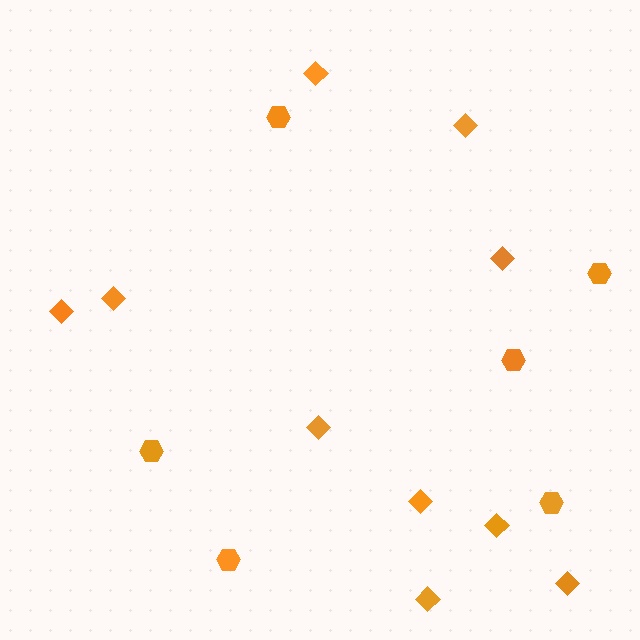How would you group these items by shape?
There are 2 groups: one group of diamonds (10) and one group of hexagons (6).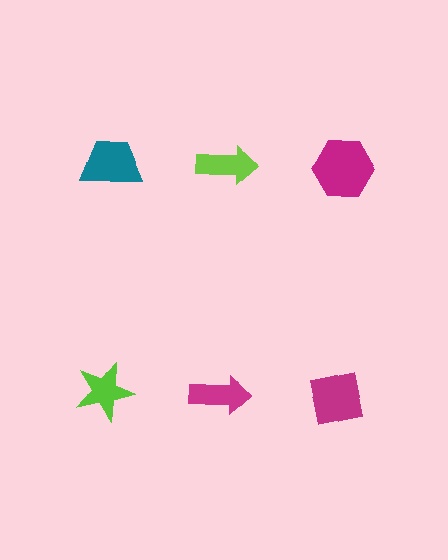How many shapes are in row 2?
3 shapes.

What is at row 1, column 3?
A magenta hexagon.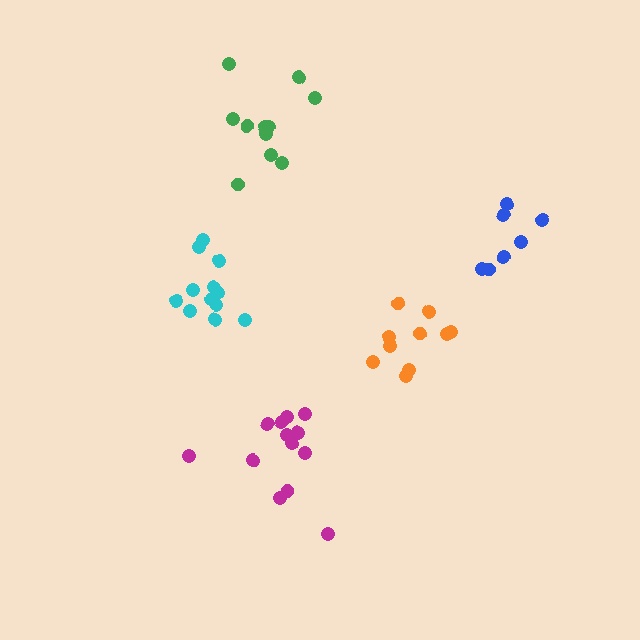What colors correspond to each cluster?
The clusters are colored: green, cyan, magenta, orange, blue.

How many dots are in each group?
Group 1: 11 dots, Group 2: 12 dots, Group 3: 13 dots, Group 4: 10 dots, Group 5: 7 dots (53 total).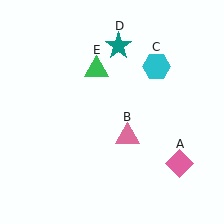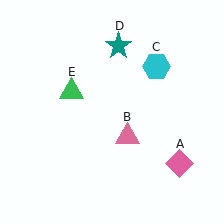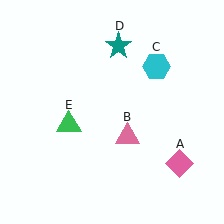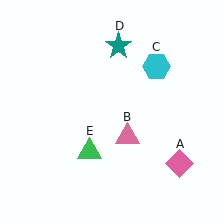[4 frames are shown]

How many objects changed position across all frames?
1 object changed position: green triangle (object E).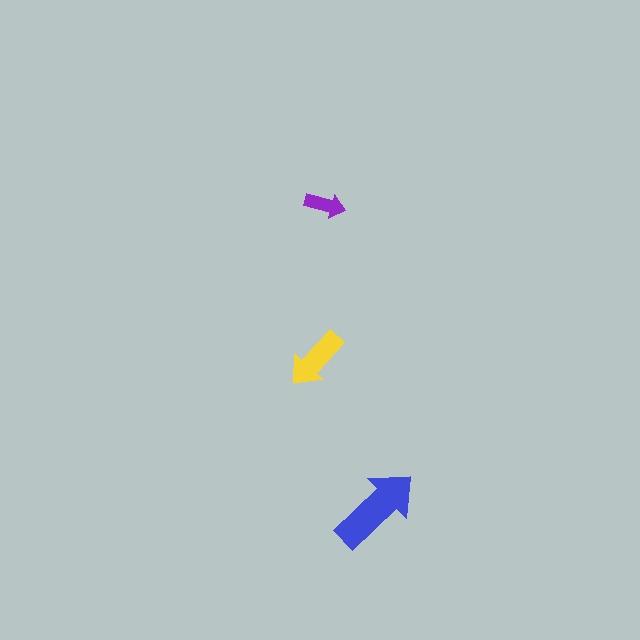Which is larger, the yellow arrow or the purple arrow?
The yellow one.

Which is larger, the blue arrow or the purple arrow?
The blue one.